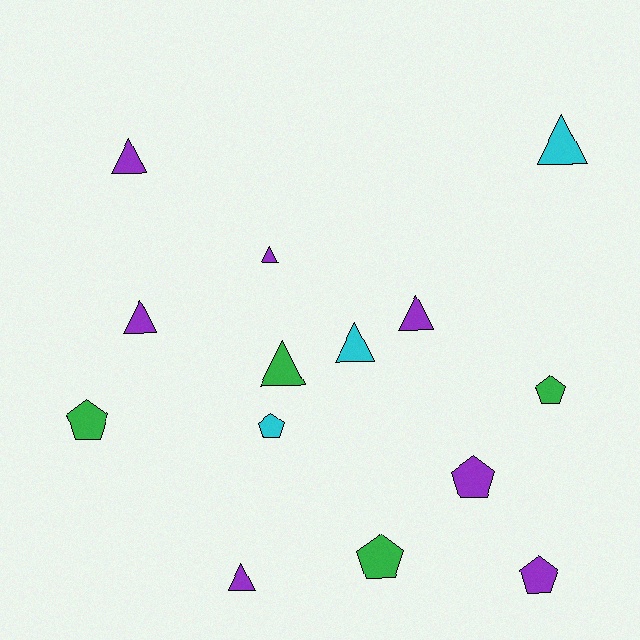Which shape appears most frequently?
Triangle, with 8 objects.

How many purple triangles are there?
There are 5 purple triangles.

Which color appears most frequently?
Purple, with 7 objects.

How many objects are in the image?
There are 14 objects.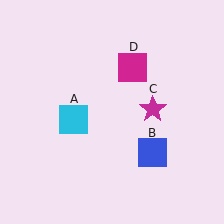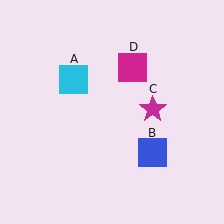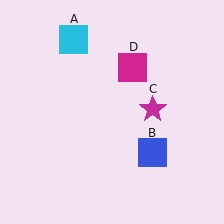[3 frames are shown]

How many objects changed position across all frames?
1 object changed position: cyan square (object A).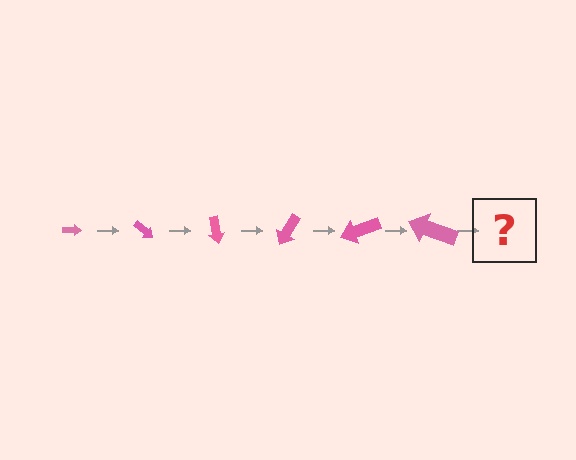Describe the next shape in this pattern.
It should be an arrow, larger than the previous one and rotated 240 degrees from the start.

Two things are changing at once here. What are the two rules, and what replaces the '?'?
The two rules are that the arrow grows larger each step and it rotates 40 degrees each step. The '?' should be an arrow, larger than the previous one and rotated 240 degrees from the start.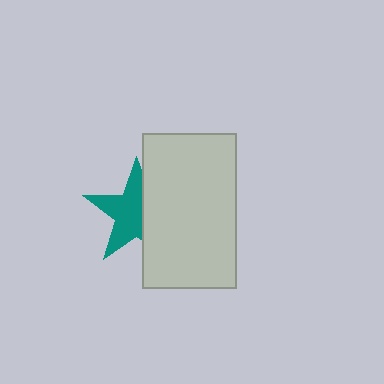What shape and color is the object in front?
The object in front is a light gray rectangle.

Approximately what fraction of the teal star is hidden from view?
Roughly 41% of the teal star is hidden behind the light gray rectangle.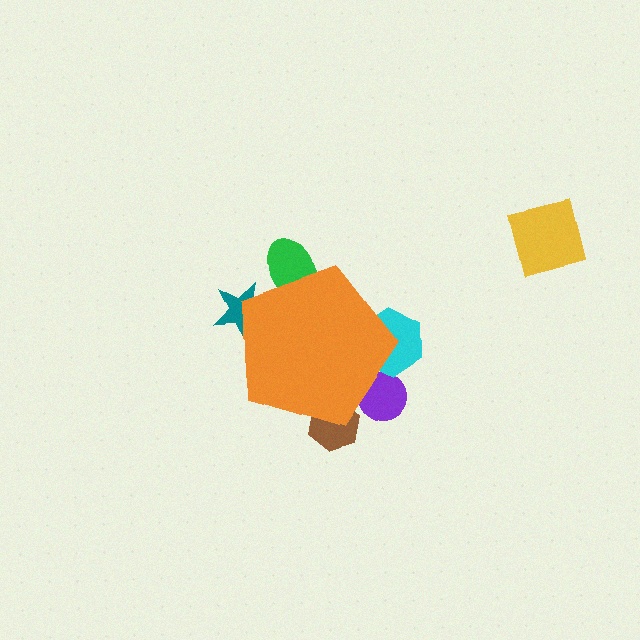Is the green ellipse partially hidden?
Yes, the green ellipse is partially hidden behind the orange pentagon.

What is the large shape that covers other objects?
An orange pentagon.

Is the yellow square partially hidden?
No, the yellow square is fully visible.